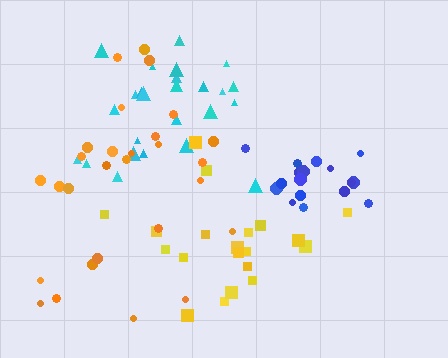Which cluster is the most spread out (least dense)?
Yellow.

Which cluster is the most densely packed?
Blue.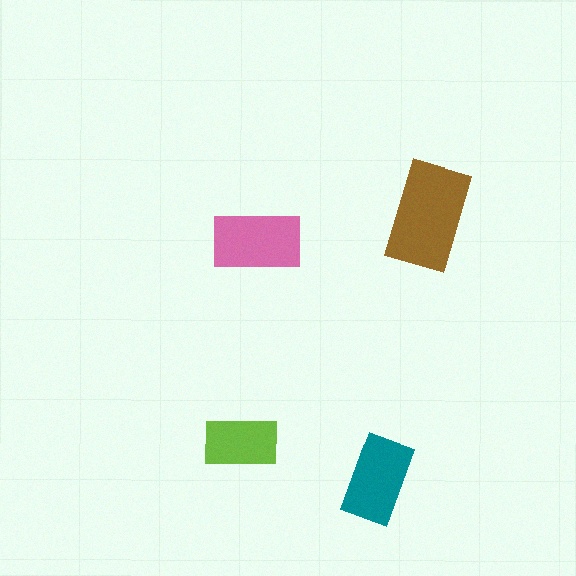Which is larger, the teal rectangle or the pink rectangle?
The pink one.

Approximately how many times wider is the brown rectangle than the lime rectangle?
About 1.5 times wider.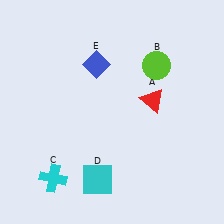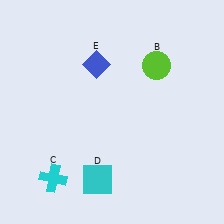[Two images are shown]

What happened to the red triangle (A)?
The red triangle (A) was removed in Image 2. It was in the top-right area of Image 1.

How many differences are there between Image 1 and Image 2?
There is 1 difference between the two images.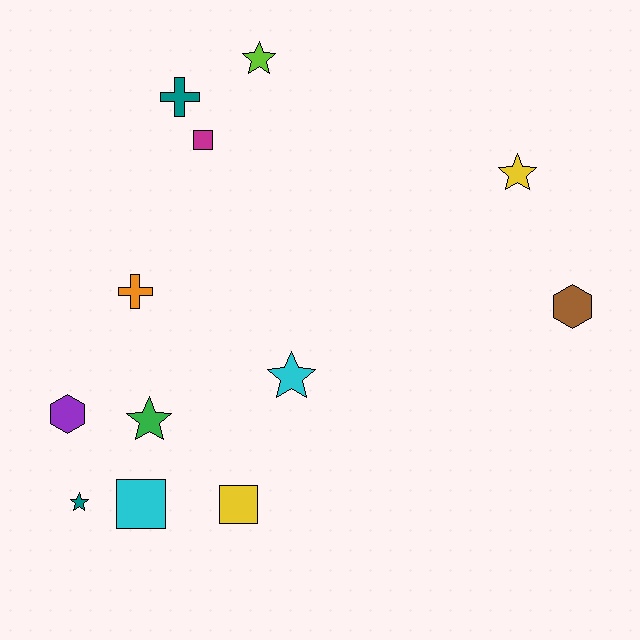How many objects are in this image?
There are 12 objects.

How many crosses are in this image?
There are 2 crosses.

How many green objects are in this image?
There is 1 green object.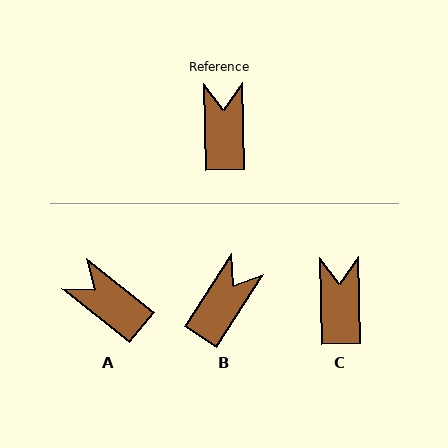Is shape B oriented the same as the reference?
No, it is off by about 34 degrees.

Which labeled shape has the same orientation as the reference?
C.